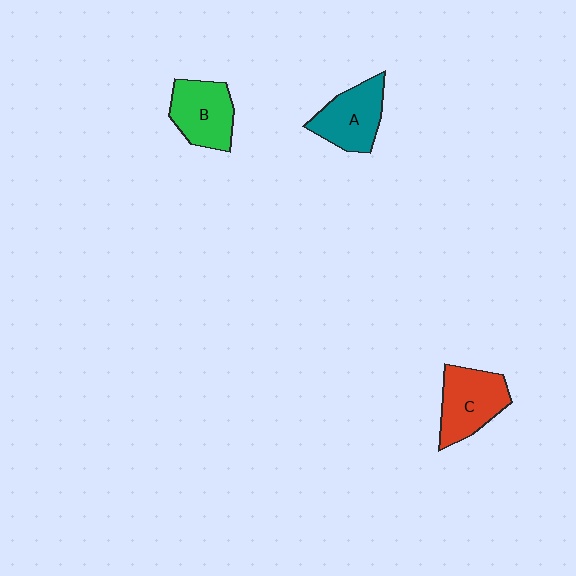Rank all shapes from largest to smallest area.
From largest to smallest: C (red), A (teal), B (green).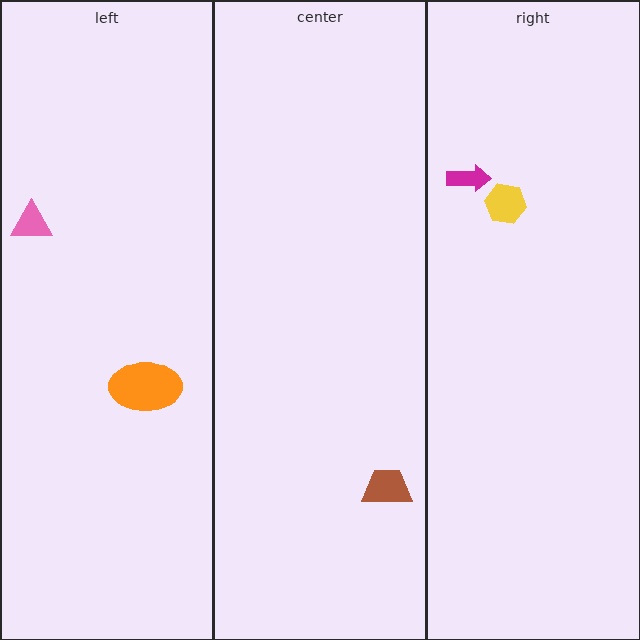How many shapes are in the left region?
2.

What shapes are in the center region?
The brown trapezoid.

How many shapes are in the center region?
1.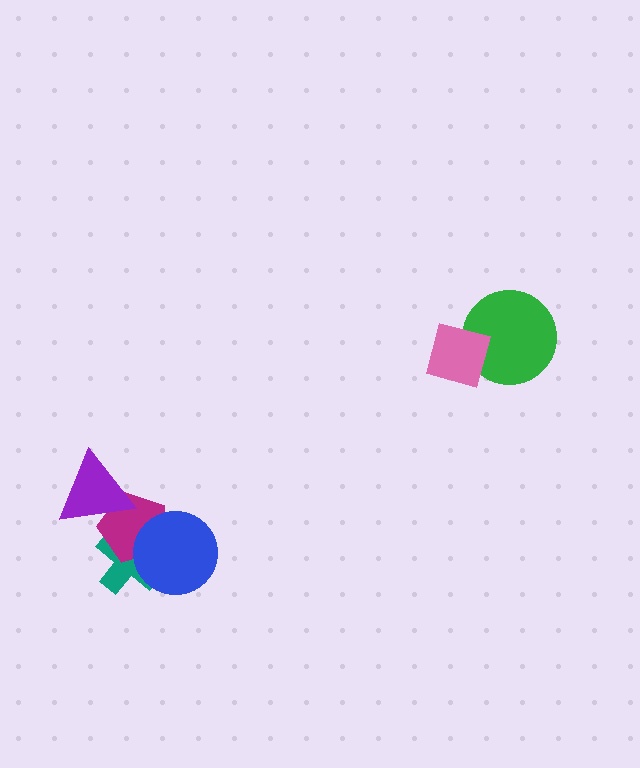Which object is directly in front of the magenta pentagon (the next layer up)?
The blue circle is directly in front of the magenta pentagon.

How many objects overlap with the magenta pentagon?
3 objects overlap with the magenta pentagon.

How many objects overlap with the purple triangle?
1 object overlaps with the purple triangle.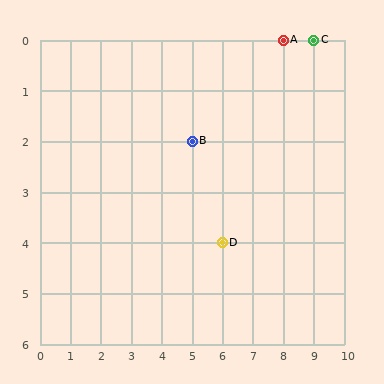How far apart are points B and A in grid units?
Points B and A are 3 columns and 2 rows apart (about 3.6 grid units diagonally).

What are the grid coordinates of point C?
Point C is at grid coordinates (9, 0).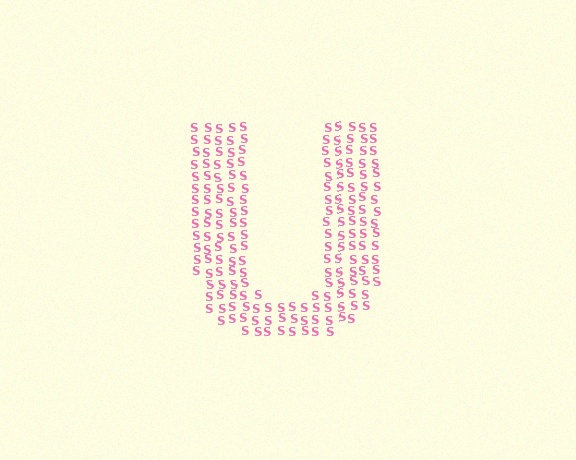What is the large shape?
The large shape is the letter U.